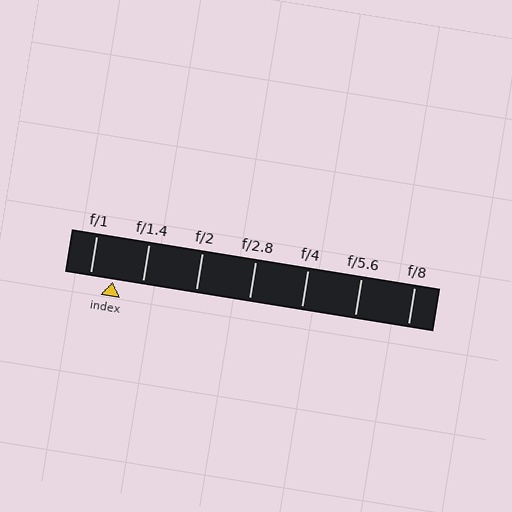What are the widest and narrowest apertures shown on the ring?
The widest aperture shown is f/1 and the narrowest is f/8.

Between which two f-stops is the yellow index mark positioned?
The index mark is between f/1 and f/1.4.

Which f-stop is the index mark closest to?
The index mark is closest to f/1.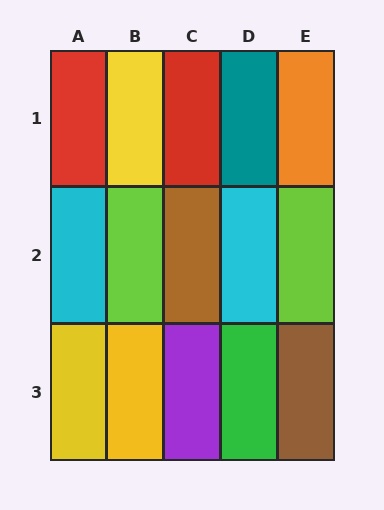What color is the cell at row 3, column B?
Yellow.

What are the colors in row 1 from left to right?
Red, yellow, red, teal, orange.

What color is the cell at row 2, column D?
Cyan.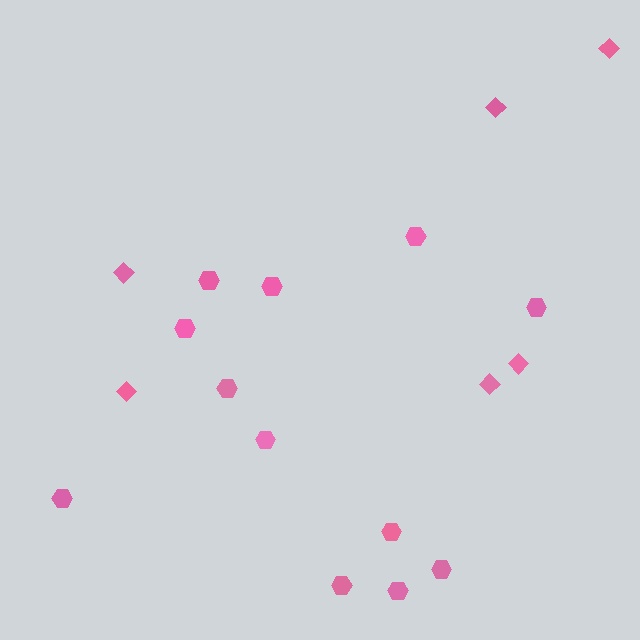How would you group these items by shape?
There are 2 groups: one group of hexagons (12) and one group of diamonds (6).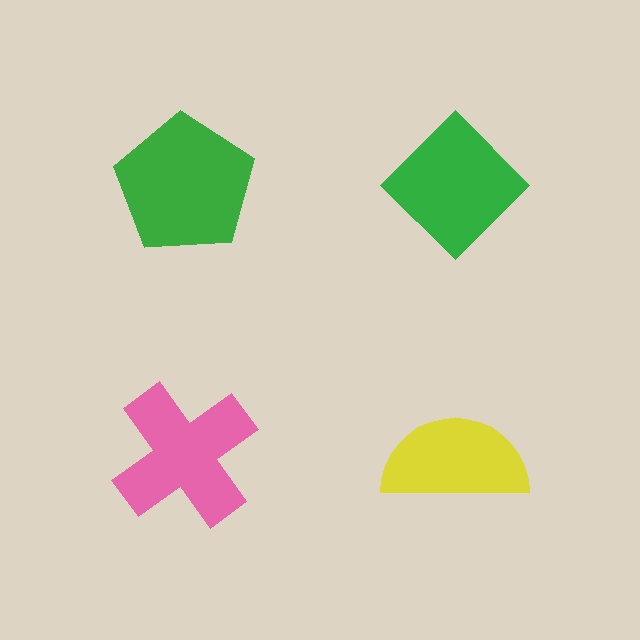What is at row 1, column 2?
A green diamond.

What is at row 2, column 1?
A pink cross.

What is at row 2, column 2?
A yellow semicircle.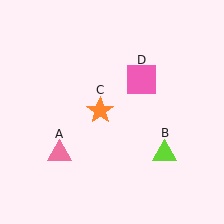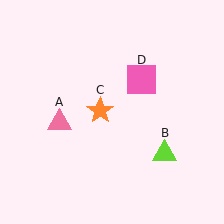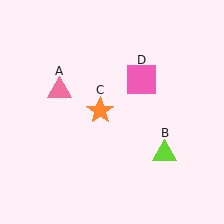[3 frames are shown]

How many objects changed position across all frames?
1 object changed position: pink triangle (object A).